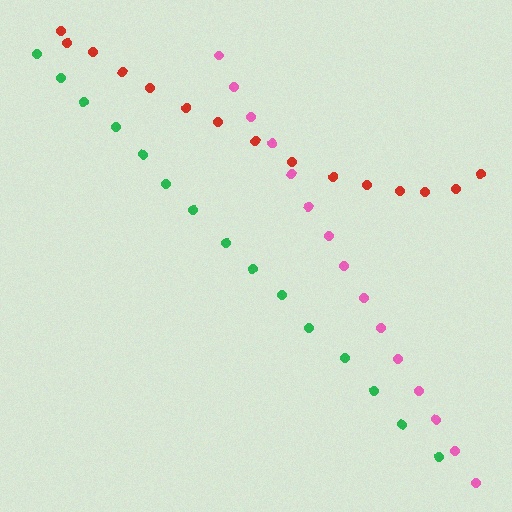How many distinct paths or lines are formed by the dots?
There are 3 distinct paths.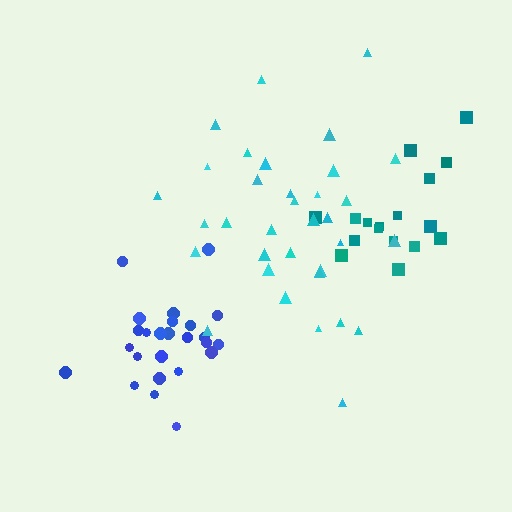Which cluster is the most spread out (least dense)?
Teal.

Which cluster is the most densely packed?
Blue.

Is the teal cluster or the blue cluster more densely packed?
Blue.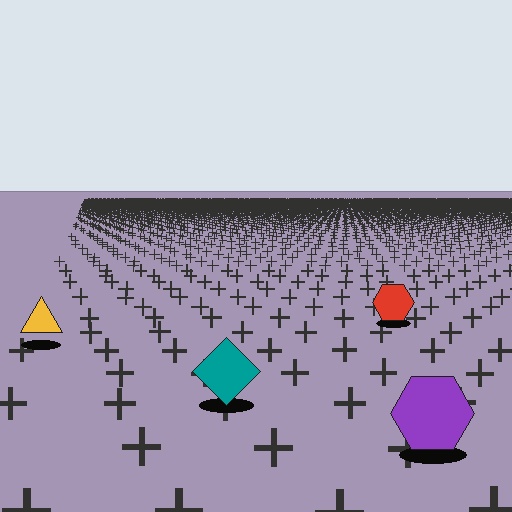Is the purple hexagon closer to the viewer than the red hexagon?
Yes. The purple hexagon is closer — you can tell from the texture gradient: the ground texture is coarser near it.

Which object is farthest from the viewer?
The red hexagon is farthest from the viewer. It appears smaller and the ground texture around it is denser.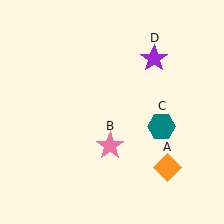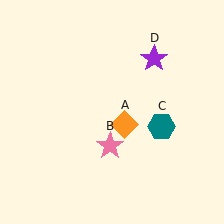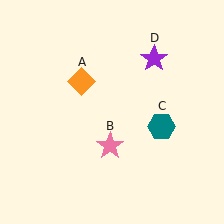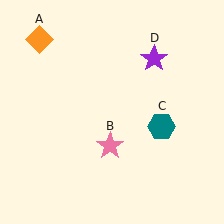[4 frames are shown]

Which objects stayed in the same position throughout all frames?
Pink star (object B) and teal hexagon (object C) and purple star (object D) remained stationary.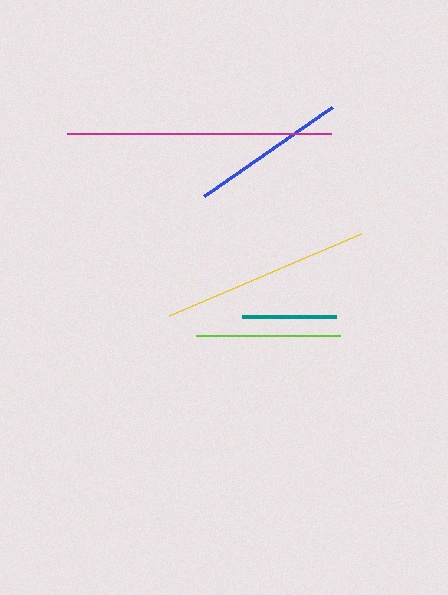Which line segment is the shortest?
The teal line is the shortest at approximately 94 pixels.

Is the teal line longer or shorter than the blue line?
The blue line is longer than the teal line.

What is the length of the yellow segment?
The yellow segment is approximately 209 pixels long.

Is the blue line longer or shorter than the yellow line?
The yellow line is longer than the blue line.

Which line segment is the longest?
The magenta line is the longest at approximately 265 pixels.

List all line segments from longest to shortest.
From longest to shortest: magenta, yellow, blue, lime, teal.